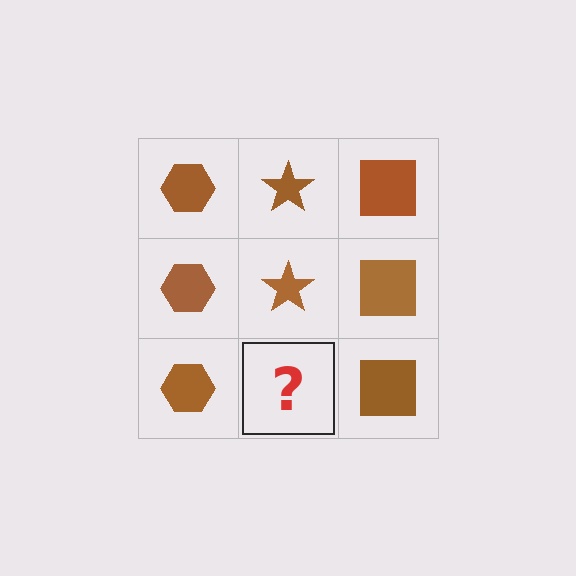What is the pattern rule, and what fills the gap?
The rule is that each column has a consistent shape. The gap should be filled with a brown star.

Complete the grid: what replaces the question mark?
The question mark should be replaced with a brown star.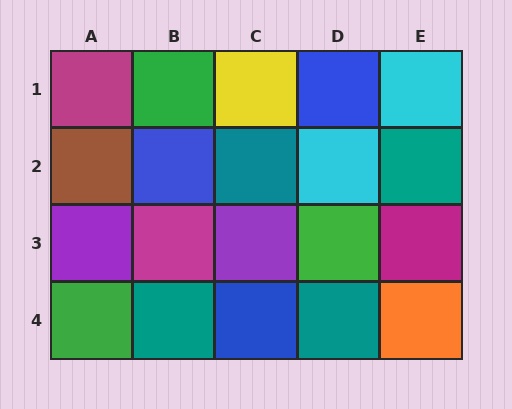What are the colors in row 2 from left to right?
Brown, blue, teal, cyan, teal.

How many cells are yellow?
1 cell is yellow.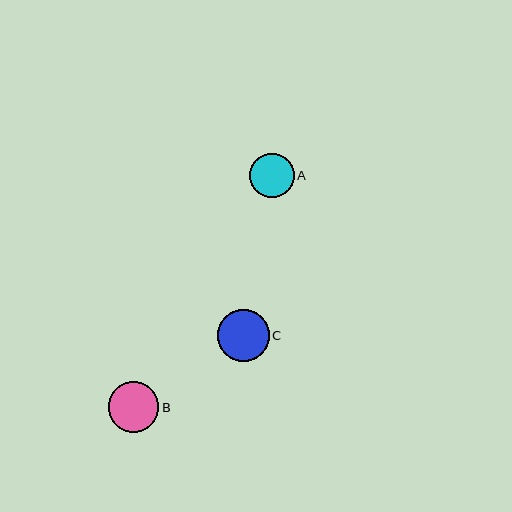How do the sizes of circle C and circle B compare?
Circle C and circle B are approximately the same size.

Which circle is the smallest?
Circle A is the smallest with a size of approximately 45 pixels.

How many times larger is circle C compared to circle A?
Circle C is approximately 1.2 times the size of circle A.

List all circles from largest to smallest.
From largest to smallest: C, B, A.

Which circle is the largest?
Circle C is the largest with a size of approximately 52 pixels.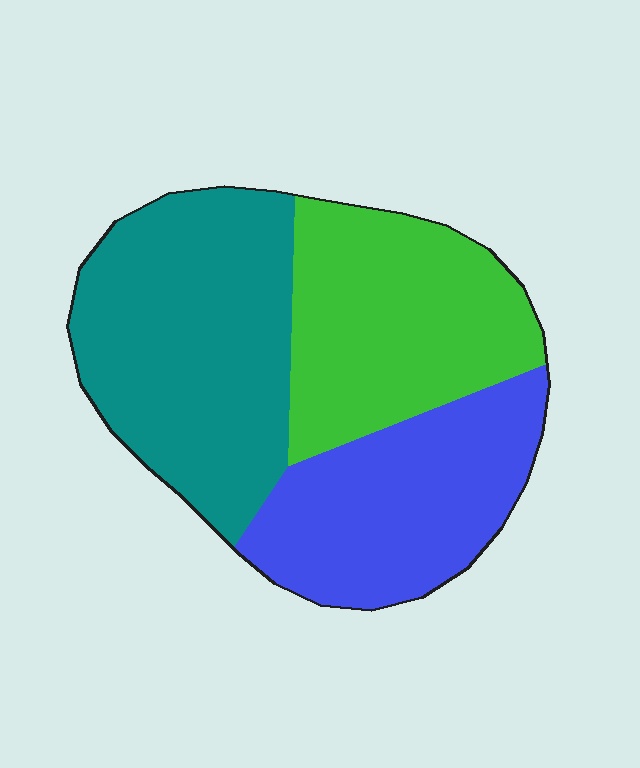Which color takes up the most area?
Teal, at roughly 40%.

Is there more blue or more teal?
Teal.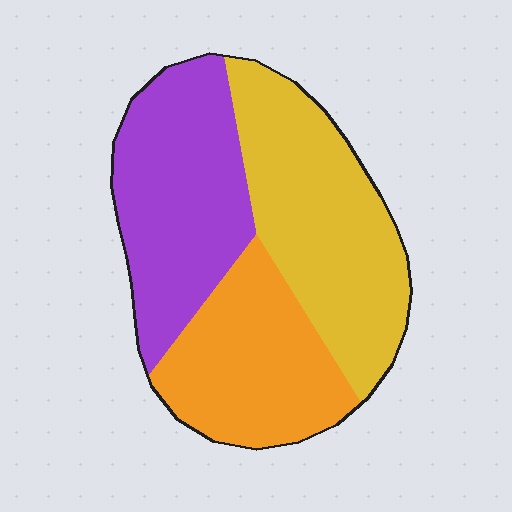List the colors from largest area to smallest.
From largest to smallest: yellow, purple, orange.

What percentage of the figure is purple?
Purple takes up about one third (1/3) of the figure.